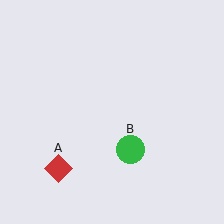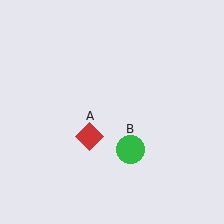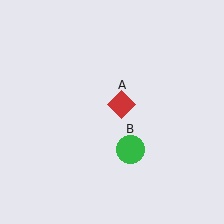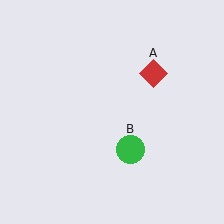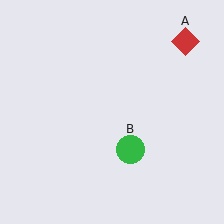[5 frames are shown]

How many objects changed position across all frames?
1 object changed position: red diamond (object A).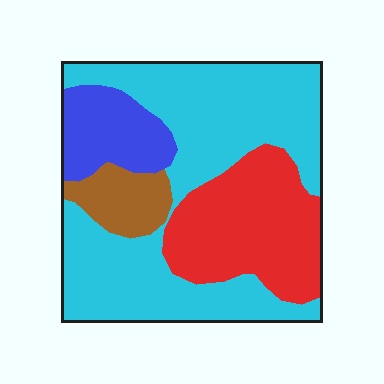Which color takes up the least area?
Brown, at roughly 10%.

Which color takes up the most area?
Cyan, at roughly 55%.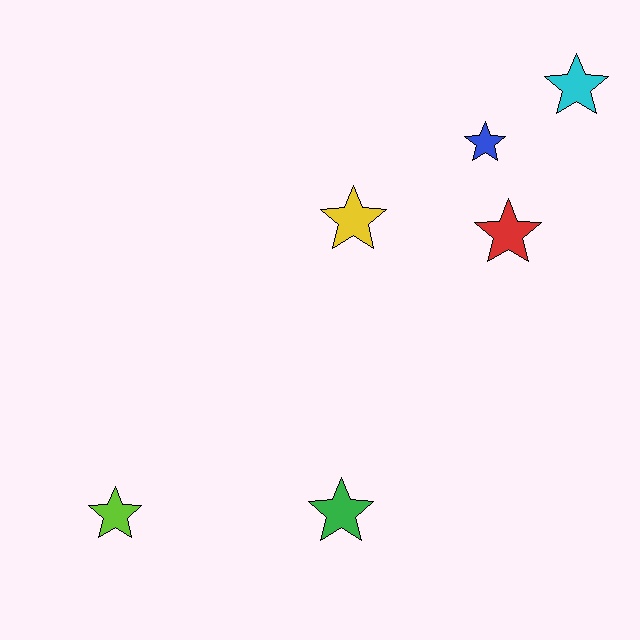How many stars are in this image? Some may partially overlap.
There are 6 stars.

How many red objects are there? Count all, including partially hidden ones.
There is 1 red object.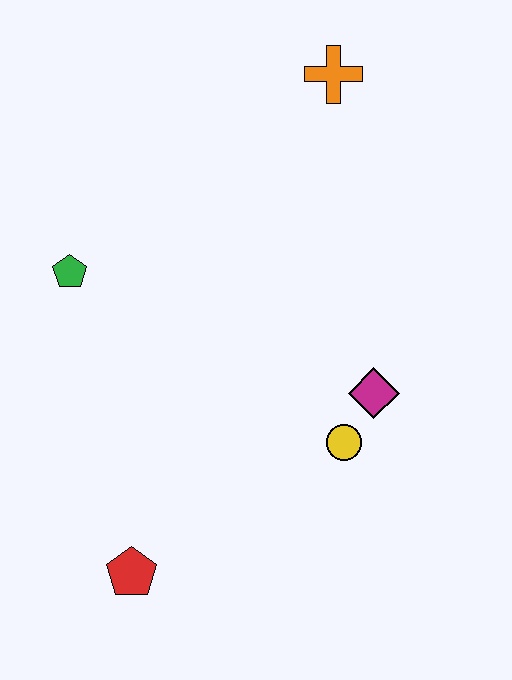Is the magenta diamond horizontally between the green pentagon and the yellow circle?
No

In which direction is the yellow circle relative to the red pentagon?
The yellow circle is to the right of the red pentagon.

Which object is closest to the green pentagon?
The red pentagon is closest to the green pentagon.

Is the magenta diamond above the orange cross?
No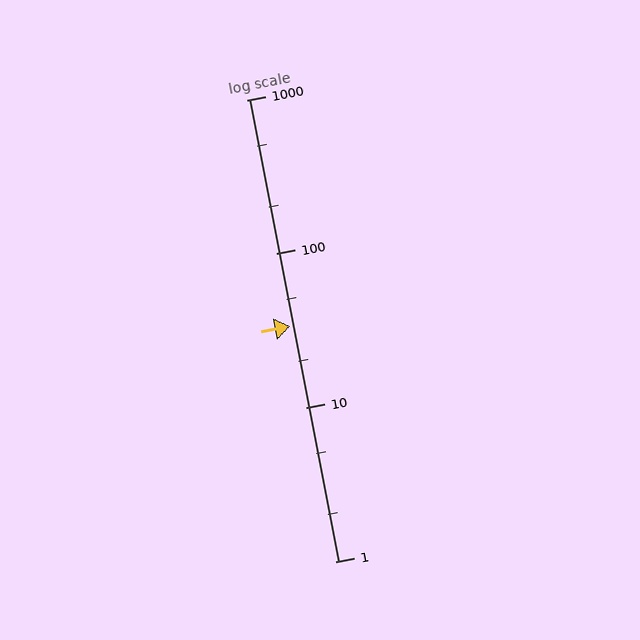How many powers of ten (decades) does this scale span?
The scale spans 3 decades, from 1 to 1000.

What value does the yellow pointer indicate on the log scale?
The pointer indicates approximately 34.